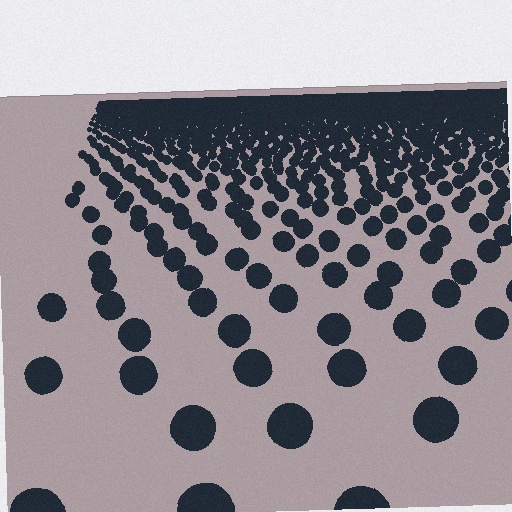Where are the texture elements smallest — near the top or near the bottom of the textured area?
Near the top.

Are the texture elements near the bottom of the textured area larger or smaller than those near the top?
Larger. Near the bottom, elements are closer to the viewer and appear at a bigger on-screen size.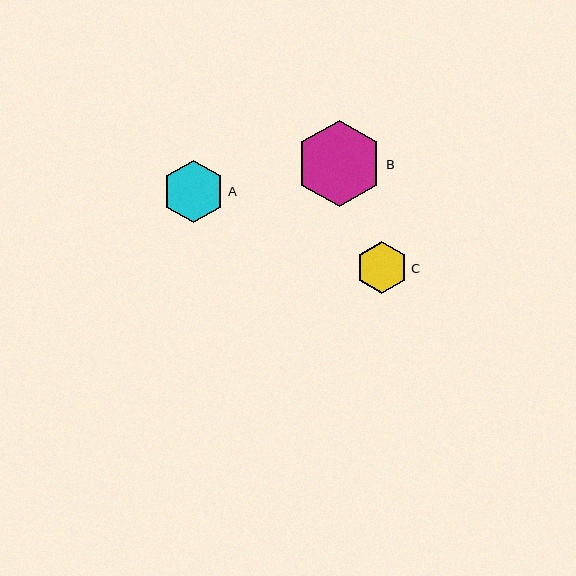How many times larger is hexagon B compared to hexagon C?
Hexagon B is approximately 1.7 times the size of hexagon C.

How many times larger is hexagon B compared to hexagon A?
Hexagon B is approximately 1.4 times the size of hexagon A.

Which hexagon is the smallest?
Hexagon C is the smallest with a size of approximately 52 pixels.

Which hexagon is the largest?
Hexagon B is the largest with a size of approximately 87 pixels.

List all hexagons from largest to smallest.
From largest to smallest: B, A, C.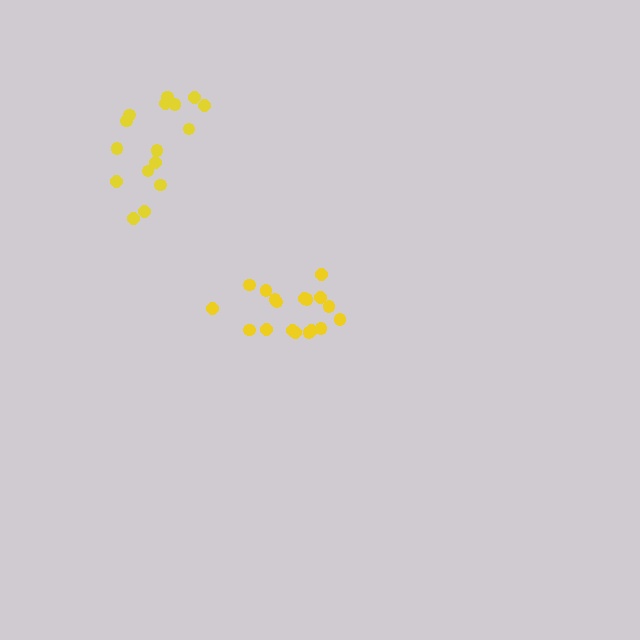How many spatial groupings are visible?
There are 2 spatial groupings.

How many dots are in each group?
Group 1: 18 dots, Group 2: 16 dots (34 total).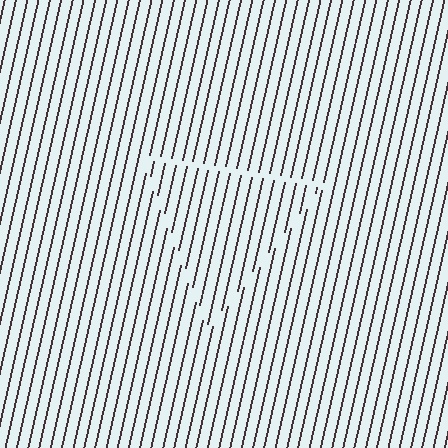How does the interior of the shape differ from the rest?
The interior of the shape contains the same grating, shifted by half a period — the contour is defined by the phase discontinuity where line-ends from the inner and outer gratings abut.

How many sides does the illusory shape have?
3 sides — the line-ends trace a triangle.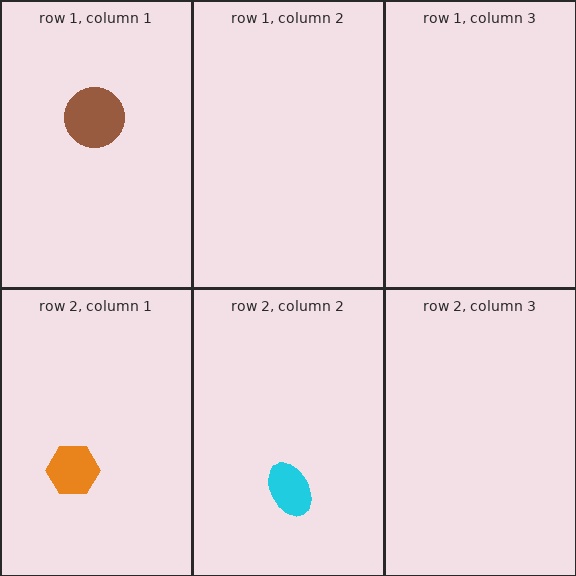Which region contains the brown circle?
The row 1, column 1 region.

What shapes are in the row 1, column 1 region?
The brown circle.